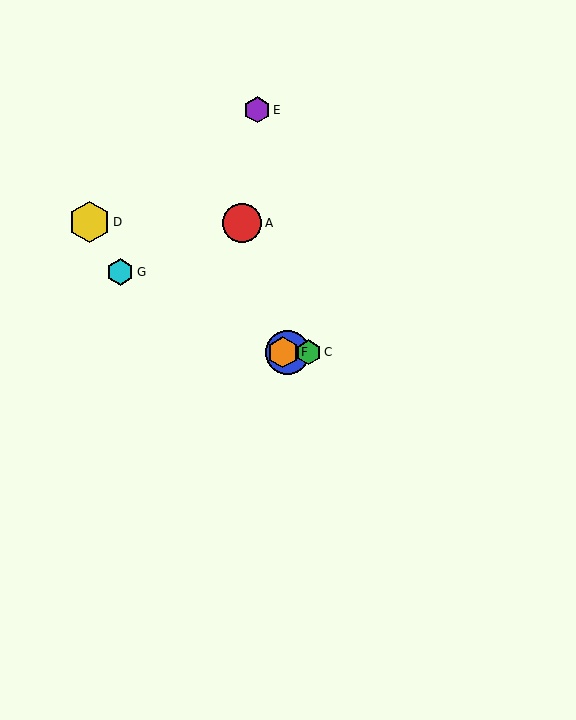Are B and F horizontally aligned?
Yes, both are at y≈352.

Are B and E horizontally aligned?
No, B is at y≈352 and E is at y≈110.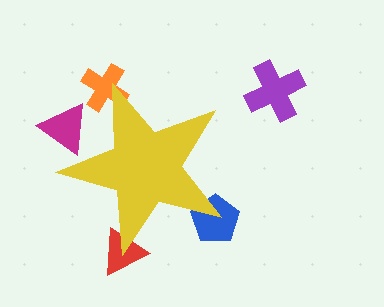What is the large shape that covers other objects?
A yellow star.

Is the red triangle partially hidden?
Yes, the red triangle is partially hidden behind the yellow star.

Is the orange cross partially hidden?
Yes, the orange cross is partially hidden behind the yellow star.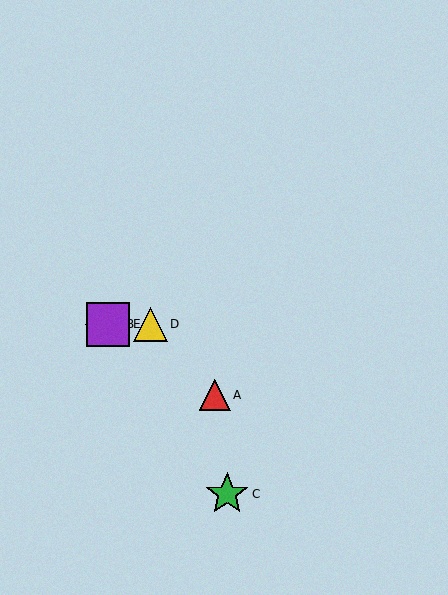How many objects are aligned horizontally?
3 objects (B, D, E) are aligned horizontally.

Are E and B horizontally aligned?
Yes, both are at y≈324.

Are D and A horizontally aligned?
No, D is at y≈324 and A is at y≈395.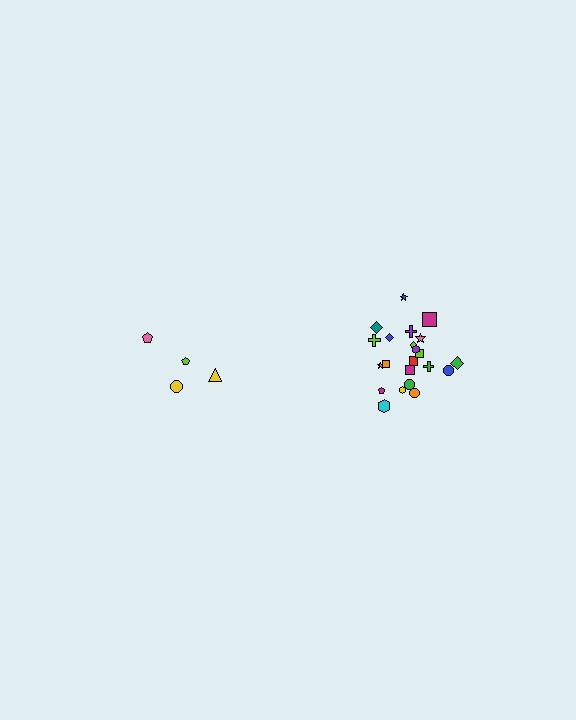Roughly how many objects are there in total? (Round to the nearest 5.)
Roughly 25 objects in total.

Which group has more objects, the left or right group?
The right group.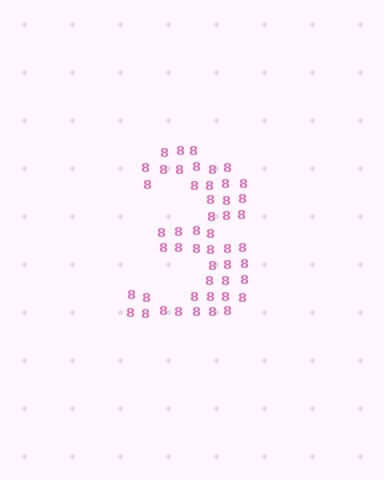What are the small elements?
The small elements are digit 8's.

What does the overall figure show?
The overall figure shows the digit 3.